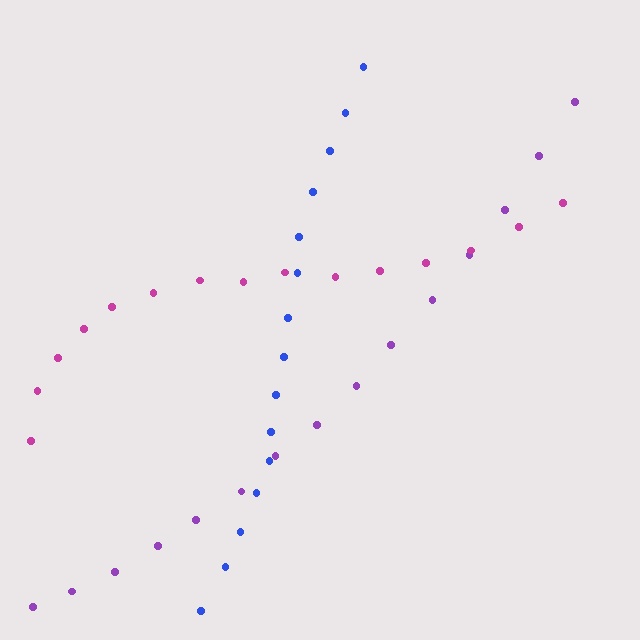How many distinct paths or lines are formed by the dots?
There are 3 distinct paths.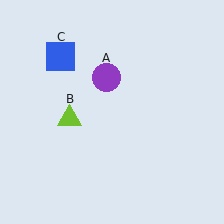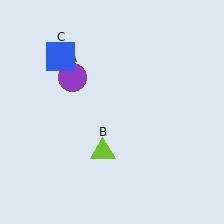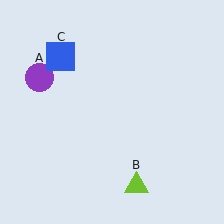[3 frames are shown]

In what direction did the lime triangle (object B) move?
The lime triangle (object B) moved down and to the right.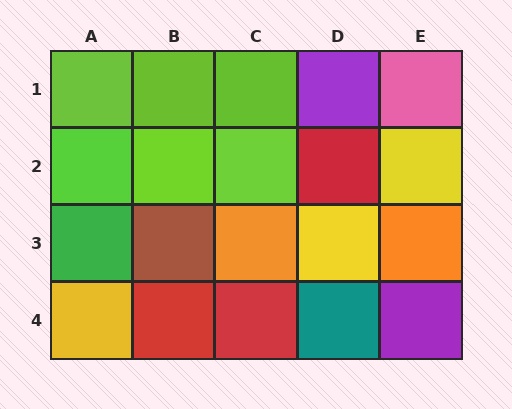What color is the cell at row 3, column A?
Green.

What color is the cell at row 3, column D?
Yellow.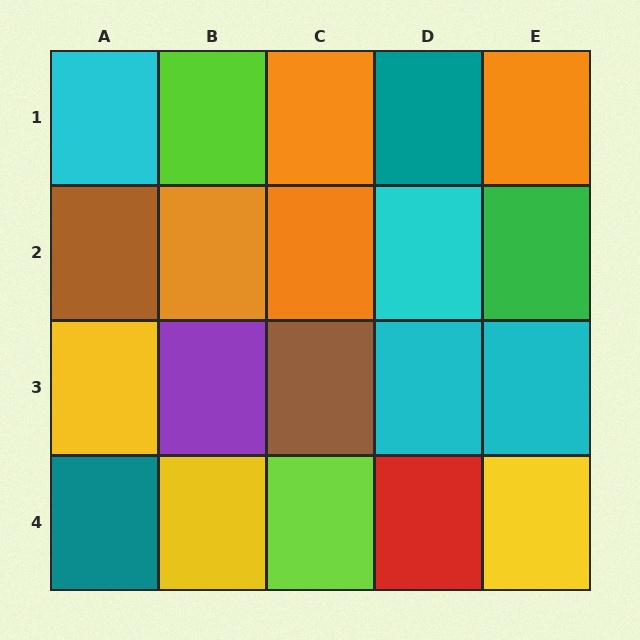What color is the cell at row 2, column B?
Orange.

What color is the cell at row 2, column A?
Brown.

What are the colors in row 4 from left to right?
Teal, yellow, lime, red, yellow.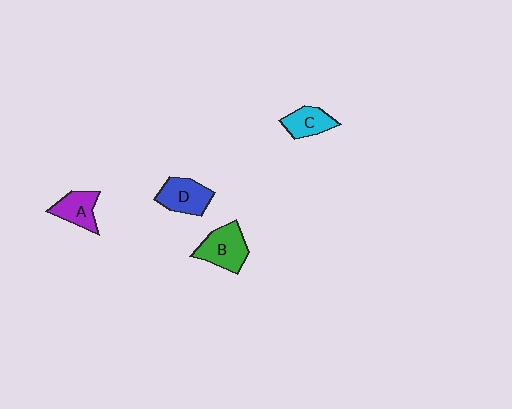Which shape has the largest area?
Shape B (green).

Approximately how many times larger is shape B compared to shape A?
Approximately 1.3 times.